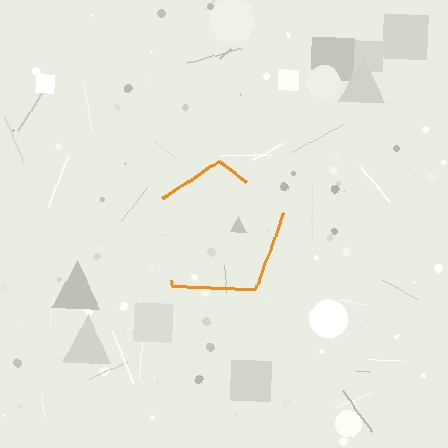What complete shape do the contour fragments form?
The contour fragments form a pentagon.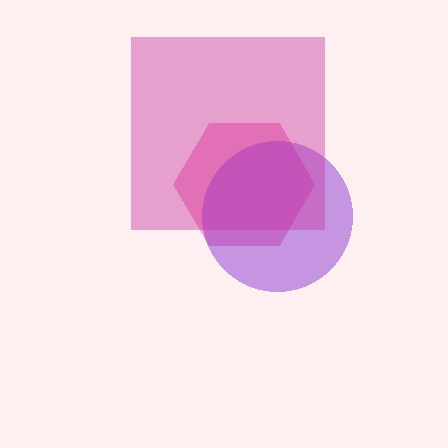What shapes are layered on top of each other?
The layered shapes are: a pink hexagon, a purple circle, a magenta square.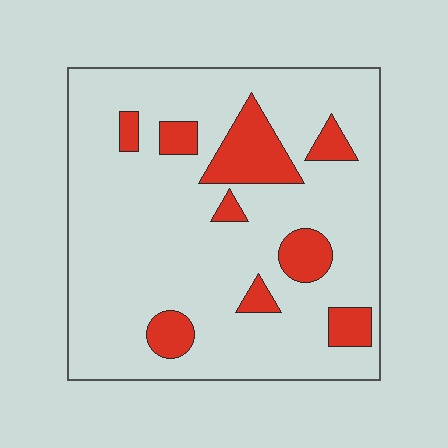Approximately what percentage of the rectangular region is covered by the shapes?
Approximately 15%.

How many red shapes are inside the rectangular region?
9.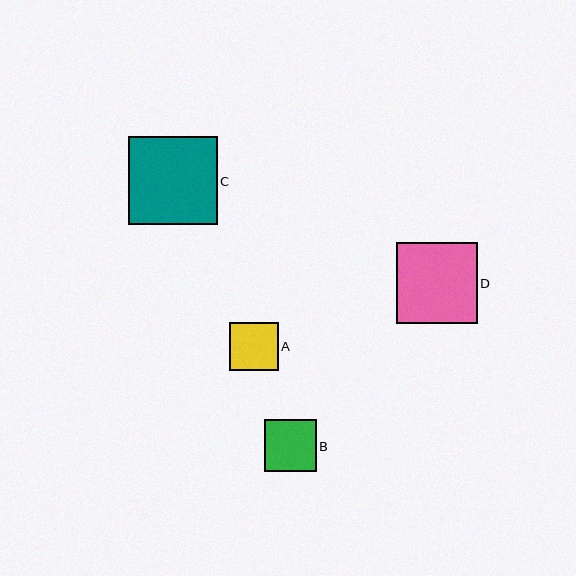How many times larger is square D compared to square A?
Square D is approximately 1.7 times the size of square A.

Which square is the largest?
Square C is the largest with a size of approximately 89 pixels.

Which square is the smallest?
Square A is the smallest with a size of approximately 48 pixels.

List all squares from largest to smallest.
From largest to smallest: C, D, B, A.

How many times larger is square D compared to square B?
Square D is approximately 1.6 times the size of square B.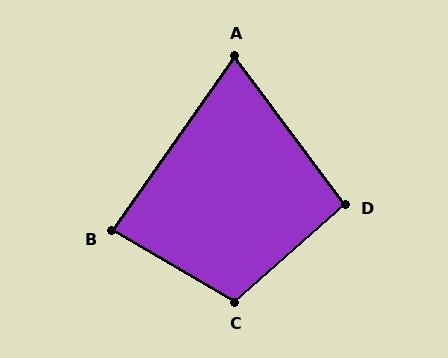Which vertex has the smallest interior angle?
A, at approximately 72 degrees.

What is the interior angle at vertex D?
Approximately 95 degrees (approximately right).